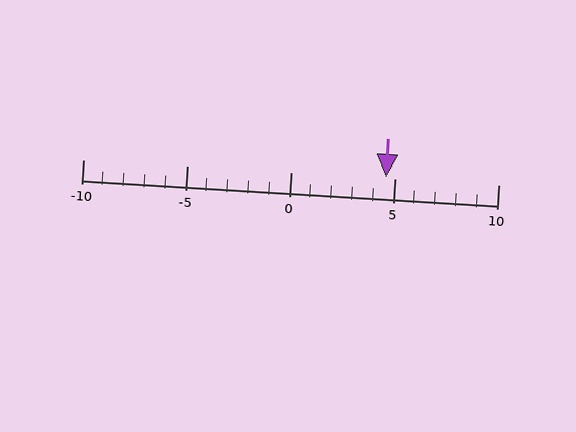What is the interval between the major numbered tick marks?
The major tick marks are spaced 5 units apart.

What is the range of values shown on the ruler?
The ruler shows values from -10 to 10.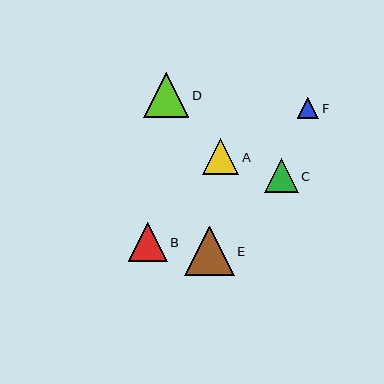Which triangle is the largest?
Triangle E is the largest with a size of approximately 50 pixels.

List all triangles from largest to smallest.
From largest to smallest: E, D, B, A, C, F.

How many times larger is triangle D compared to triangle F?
Triangle D is approximately 2.1 times the size of triangle F.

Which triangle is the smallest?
Triangle F is the smallest with a size of approximately 21 pixels.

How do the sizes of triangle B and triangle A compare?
Triangle B and triangle A are approximately the same size.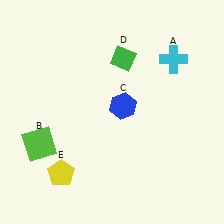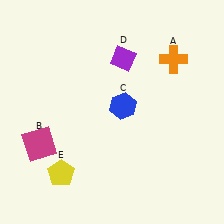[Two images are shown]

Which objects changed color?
A changed from cyan to orange. B changed from lime to magenta. D changed from green to purple.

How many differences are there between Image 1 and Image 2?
There are 3 differences between the two images.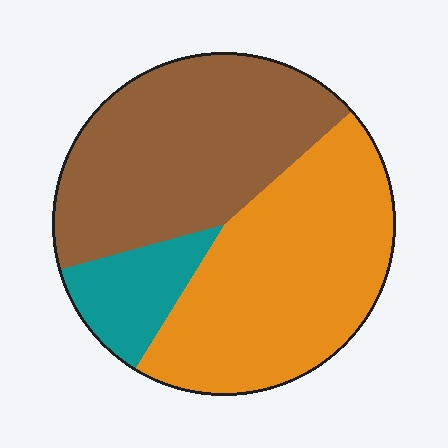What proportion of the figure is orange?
Orange covers roughly 45% of the figure.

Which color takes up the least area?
Teal, at roughly 10%.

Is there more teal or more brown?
Brown.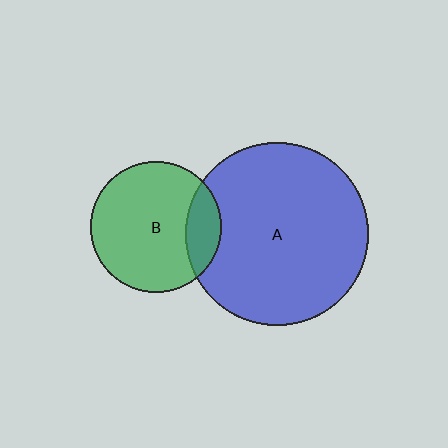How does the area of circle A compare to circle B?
Approximately 2.0 times.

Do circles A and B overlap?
Yes.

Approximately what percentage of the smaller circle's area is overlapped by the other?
Approximately 15%.